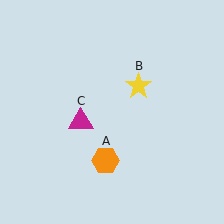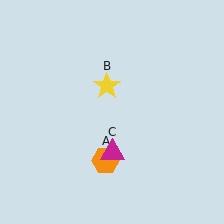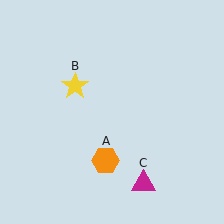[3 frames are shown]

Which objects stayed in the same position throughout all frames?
Orange hexagon (object A) remained stationary.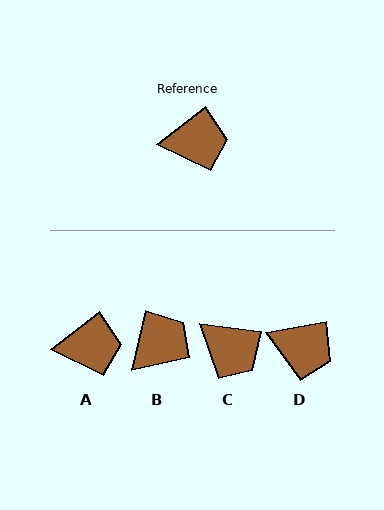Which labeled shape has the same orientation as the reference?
A.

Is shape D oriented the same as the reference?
No, it is off by about 28 degrees.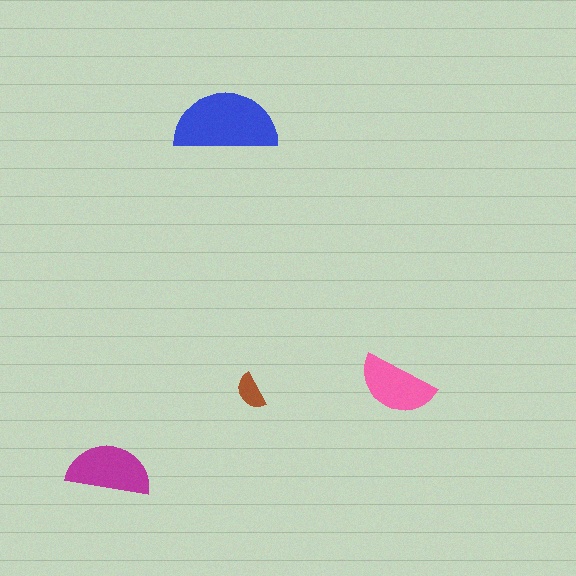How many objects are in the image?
There are 4 objects in the image.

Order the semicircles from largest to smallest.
the blue one, the magenta one, the pink one, the brown one.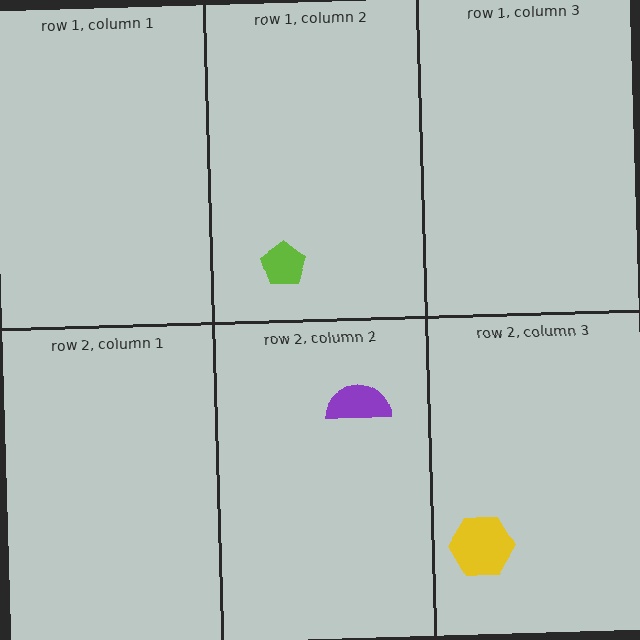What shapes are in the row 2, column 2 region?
The purple semicircle.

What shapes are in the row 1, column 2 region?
The lime pentagon.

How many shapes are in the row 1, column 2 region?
1.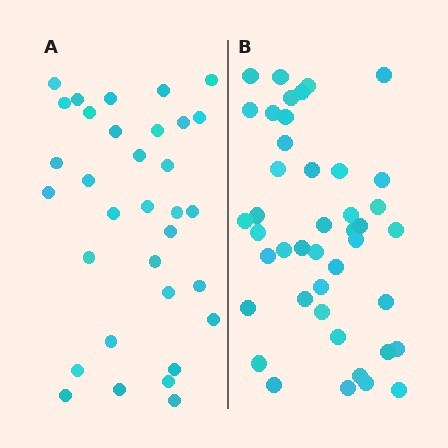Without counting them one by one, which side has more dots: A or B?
Region B (the right region) has more dots.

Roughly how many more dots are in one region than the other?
Region B has roughly 10 or so more dots than region A.